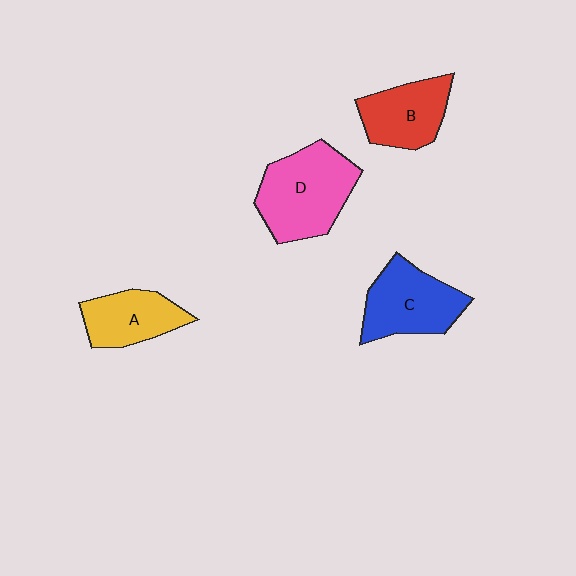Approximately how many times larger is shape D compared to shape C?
Approximately 1.2 times.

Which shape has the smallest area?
Shape A (yellow).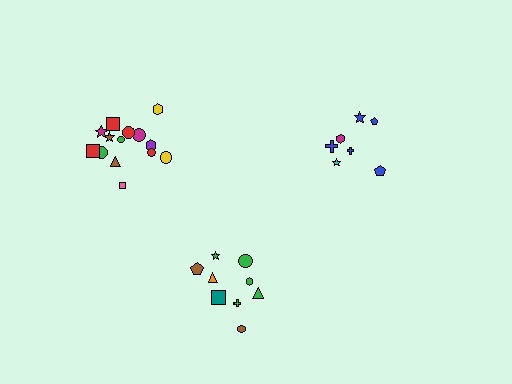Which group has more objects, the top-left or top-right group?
The top-left group.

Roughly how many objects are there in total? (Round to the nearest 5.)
Roughly 30 objects in total.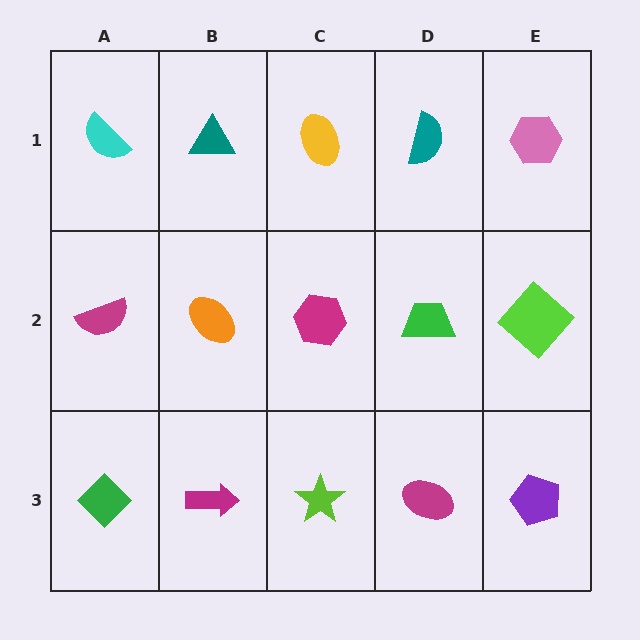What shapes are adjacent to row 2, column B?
A teal triangle (row 1, column B), a magenta arrow (row 3, column B), a magenta semicircle (row 2, column A), a magenta hexagon (row 2, column C).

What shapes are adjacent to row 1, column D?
A green trapezoid (row 2, column D), a yellow ellipse (row 1, column C), a pink hexagon (row 1, column E).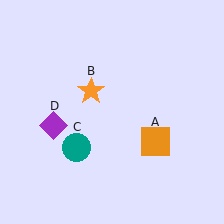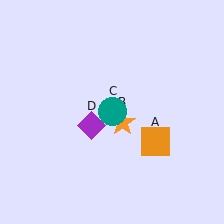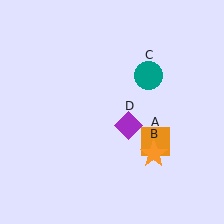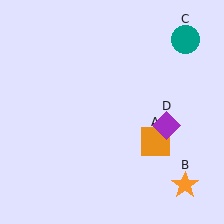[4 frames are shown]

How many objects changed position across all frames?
3 objects changed position: orange star (object B), teal circle (object C), purple diamond (object D).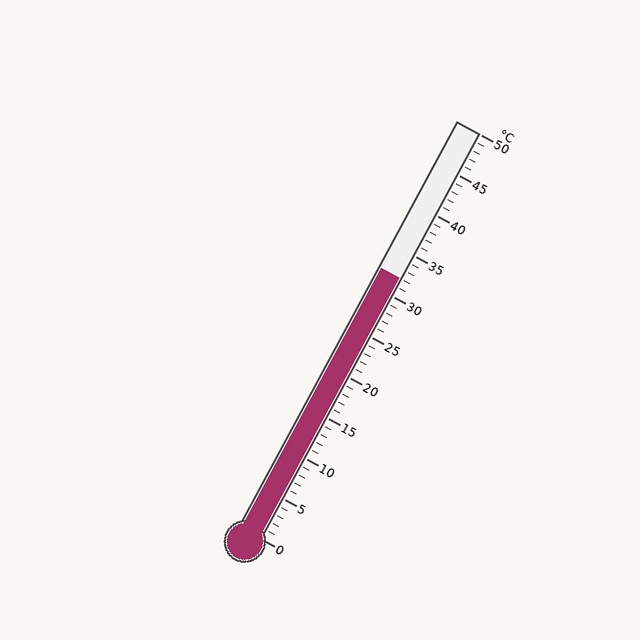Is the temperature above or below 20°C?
The temperature is above 20°C.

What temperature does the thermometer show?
The thermometer shows approximately 32°C.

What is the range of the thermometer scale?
The thermometer scale ranges from 0°C to 50°C.